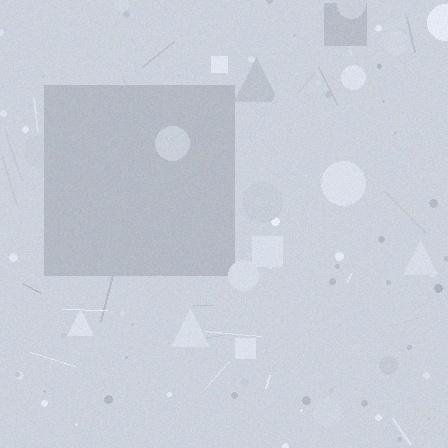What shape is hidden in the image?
A square is hidden in the image.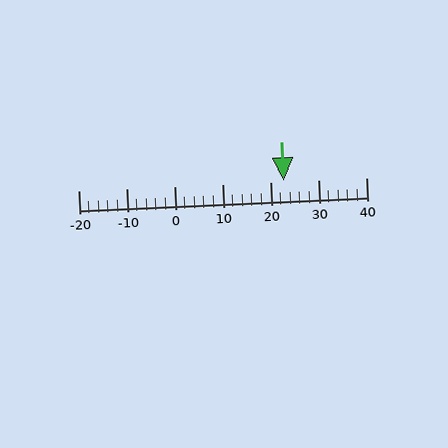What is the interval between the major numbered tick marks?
The major tick marks are spaced 10 units apart.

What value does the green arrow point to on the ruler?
The green arrow points to approximately 23.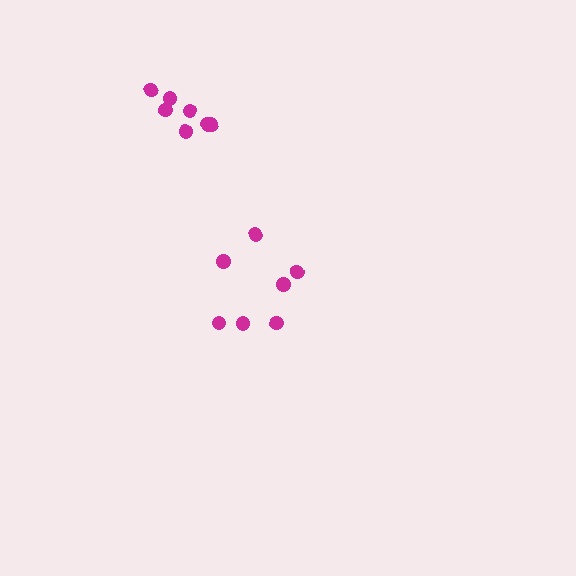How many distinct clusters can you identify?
There are 2 distinct clusters.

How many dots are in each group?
Group 1: 7 dots, Group 2: 7 dots (14 total).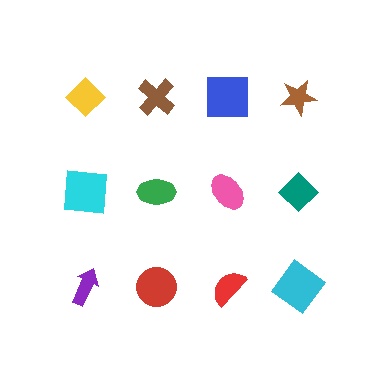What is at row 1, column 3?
A blue square.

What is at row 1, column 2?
A brown cross.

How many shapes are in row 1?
4 shapes.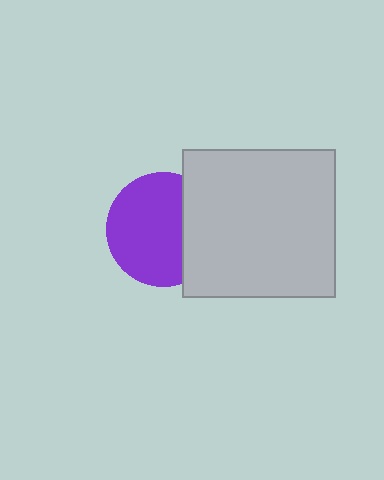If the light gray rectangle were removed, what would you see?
You would see the complete purple circle.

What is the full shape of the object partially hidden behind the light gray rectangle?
The partially hidden object is a purple circle.